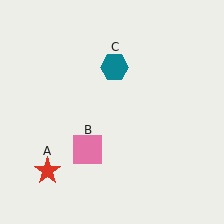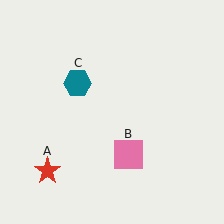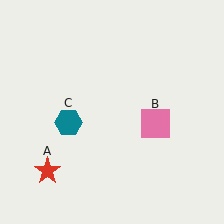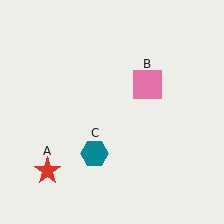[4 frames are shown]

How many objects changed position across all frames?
2 objects changed position: pink square (object B), teal hexagon (object C).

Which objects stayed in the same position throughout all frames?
Red star (object A) remained stationary.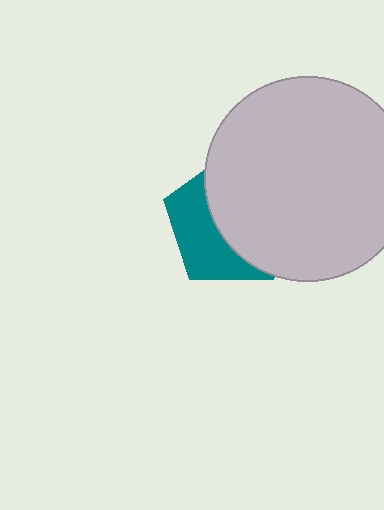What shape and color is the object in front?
The object in front is a light gray circle.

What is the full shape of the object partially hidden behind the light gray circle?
The partially hidden object is a teal pentagon.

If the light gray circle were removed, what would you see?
You would see the complete teal pentagon.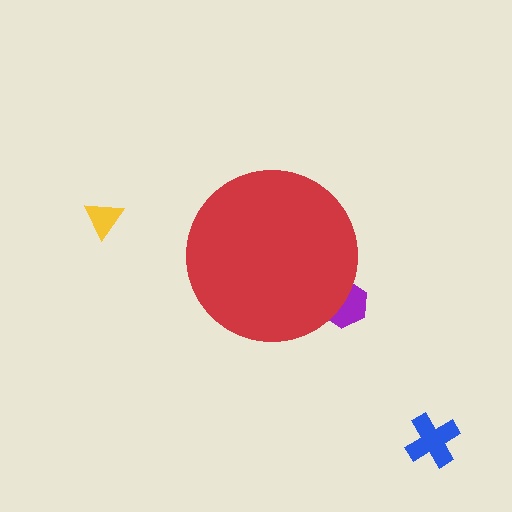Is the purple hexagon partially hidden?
Yes, the purple hexagon is partially hidden behind the red circle.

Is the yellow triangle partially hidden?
No, the yellow triangle is fully visible.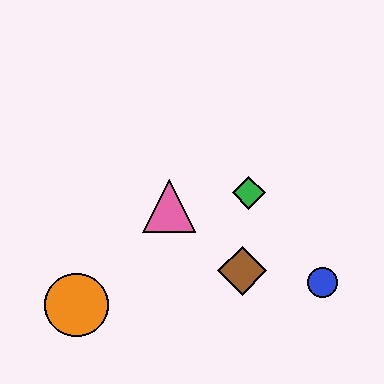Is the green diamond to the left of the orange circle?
No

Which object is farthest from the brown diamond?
The orange circle is farthest from the brown diamond.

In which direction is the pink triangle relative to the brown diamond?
The pink triangle is to the left of the brown diamond.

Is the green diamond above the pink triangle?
Yes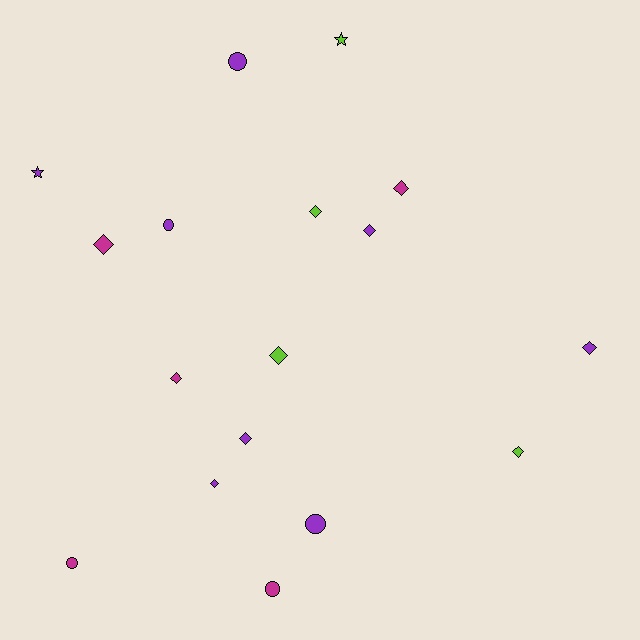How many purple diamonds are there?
There are 4 purple diamonds.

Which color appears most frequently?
Purple, with 8 objects.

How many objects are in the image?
There are 17 objects.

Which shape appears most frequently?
Diamond, with 10 objects.